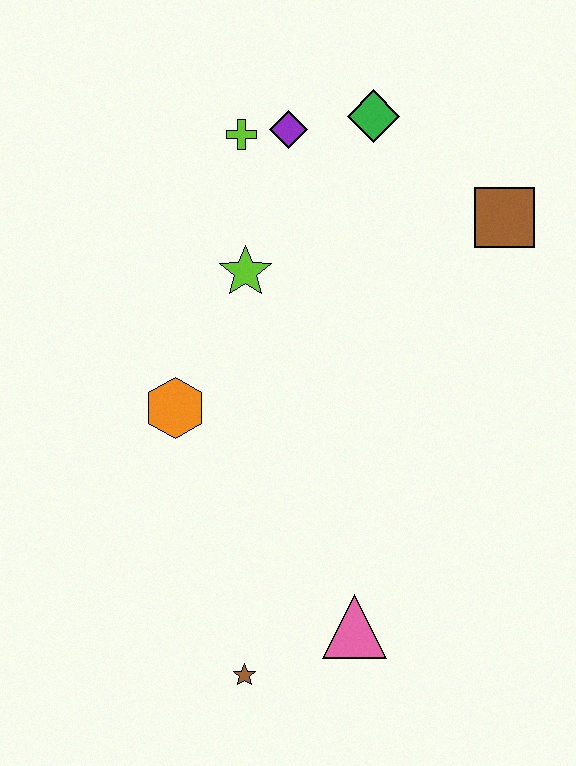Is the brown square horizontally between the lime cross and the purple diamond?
No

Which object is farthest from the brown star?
The green diamond is farthest from the brown star.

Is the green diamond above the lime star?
Yes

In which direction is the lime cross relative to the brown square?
The lime cross is to the left of the brown square.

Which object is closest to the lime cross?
The purple diamond is closest to the lime cross.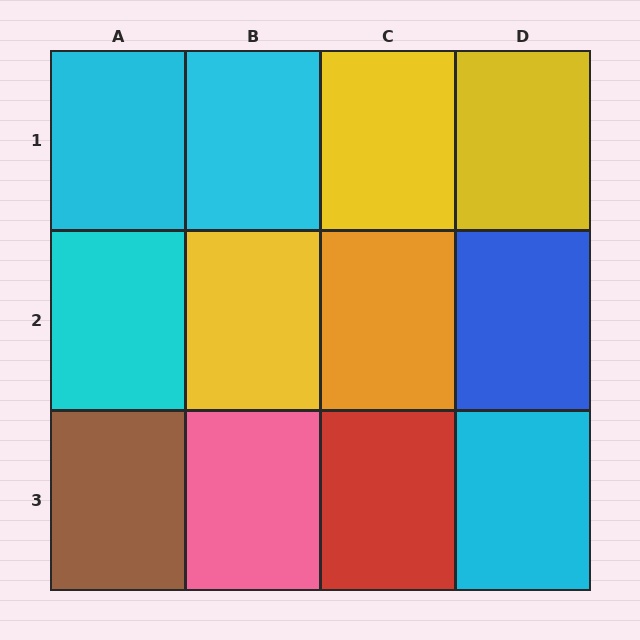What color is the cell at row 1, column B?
Cyan.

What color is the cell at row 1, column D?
Yellow.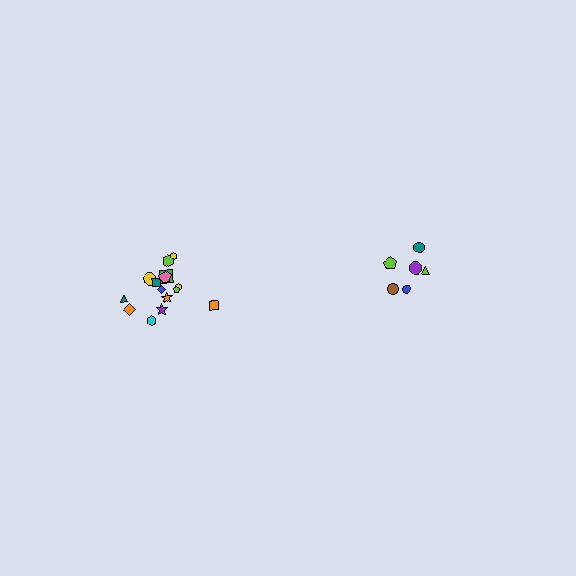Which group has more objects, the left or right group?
The left group.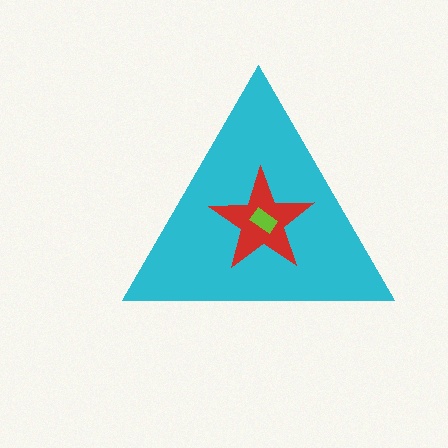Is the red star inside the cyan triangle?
Yes.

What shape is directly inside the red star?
The lime rectangle.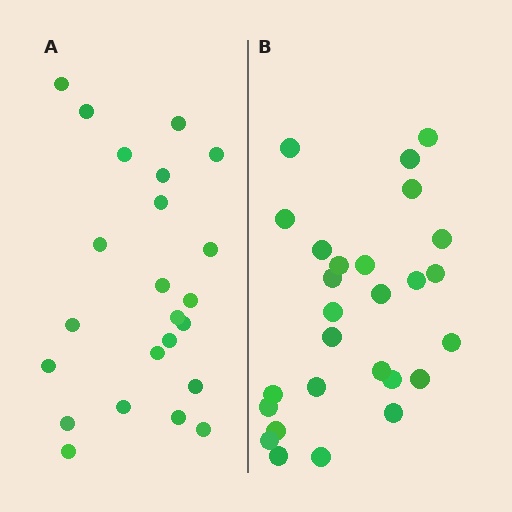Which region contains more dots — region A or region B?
Region B (the right region) has more dots.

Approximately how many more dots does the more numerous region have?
Region B has about 4 more dots than region A.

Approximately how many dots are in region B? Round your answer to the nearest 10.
About 30 dots. (The exact count is 27, which rounds to 30.)